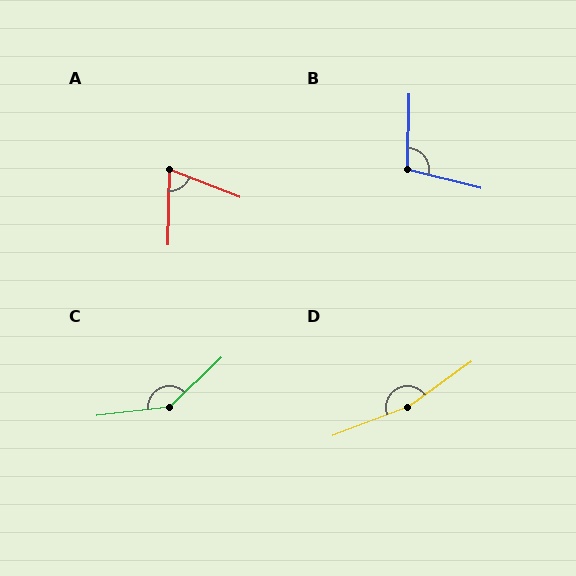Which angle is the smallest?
A, at approximately 70 degrees.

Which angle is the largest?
D, at approximately 165 degrees.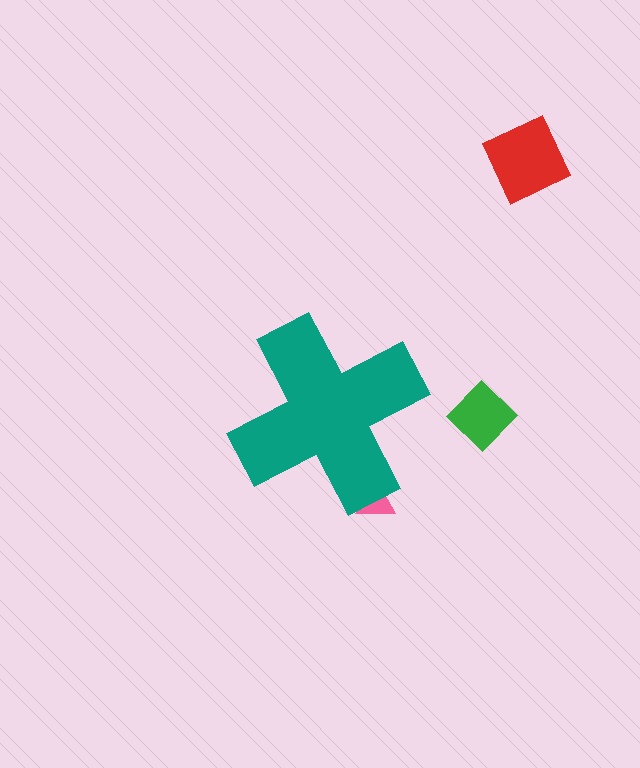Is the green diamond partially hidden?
No, the green diamond is fully visible.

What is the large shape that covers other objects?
A teal cross.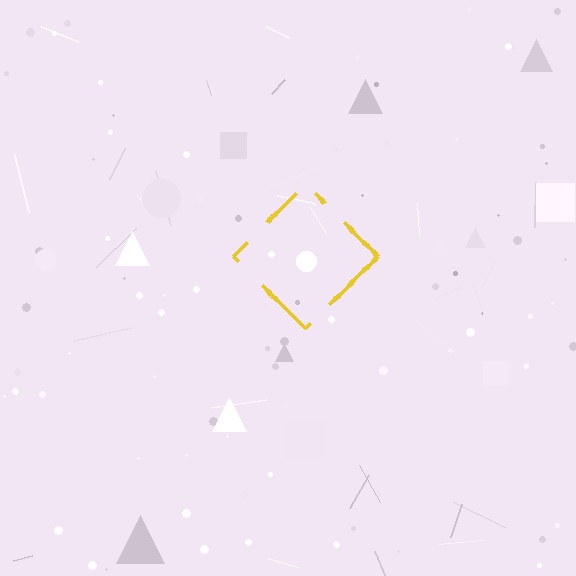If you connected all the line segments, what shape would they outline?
They would outline a diamond.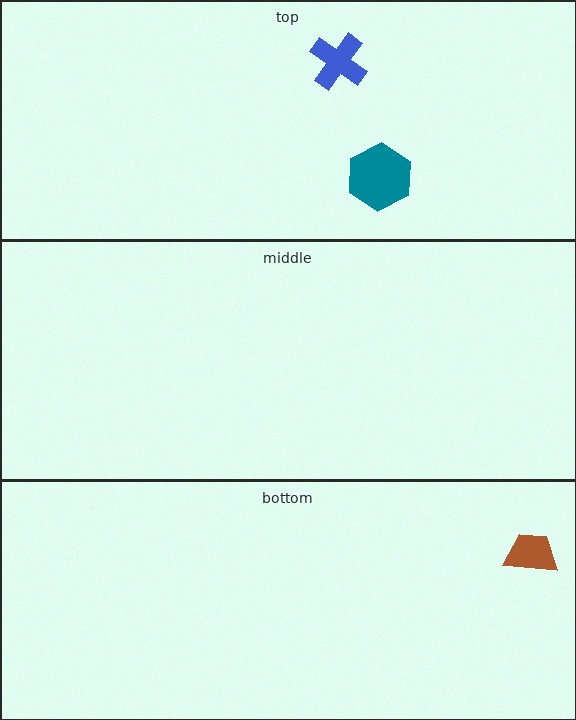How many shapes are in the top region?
2.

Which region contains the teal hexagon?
The top region.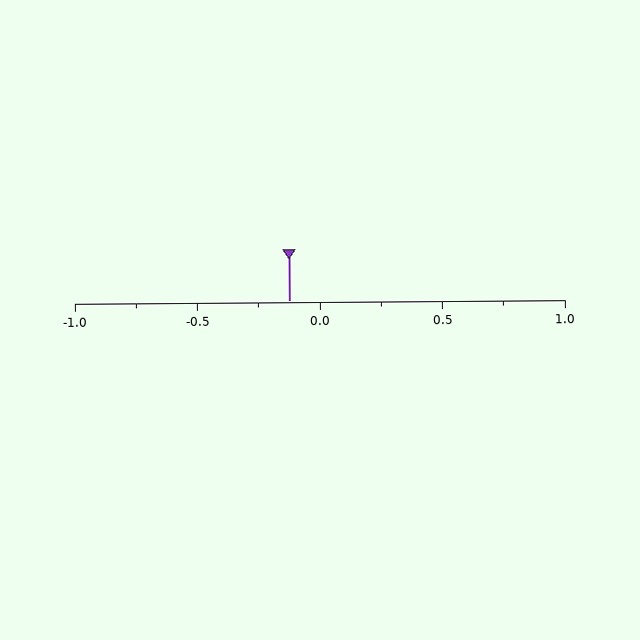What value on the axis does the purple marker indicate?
The marker indicates approximately -0.12.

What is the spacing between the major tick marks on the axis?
The major ticks are spaced 0.5 apart.